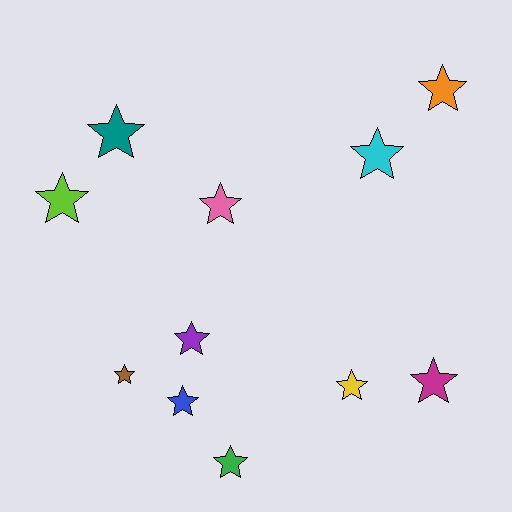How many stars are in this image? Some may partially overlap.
There are 11 stars.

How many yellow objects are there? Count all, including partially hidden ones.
There is 1 yellow object.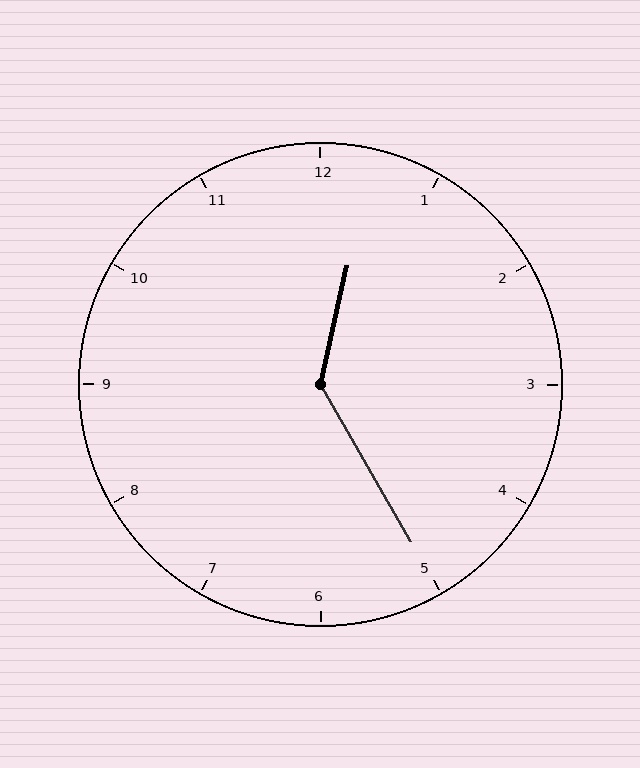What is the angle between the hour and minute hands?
Approximately 138 degrees.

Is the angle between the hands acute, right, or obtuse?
It is obtuse.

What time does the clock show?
12:25.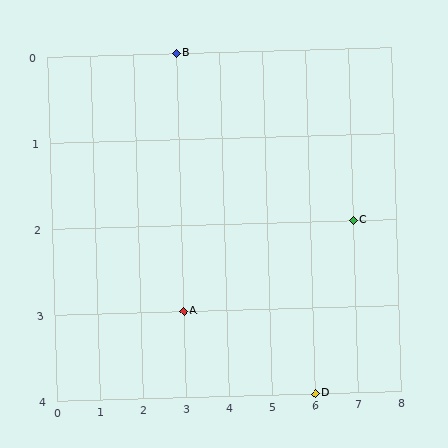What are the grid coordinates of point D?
Point D is at grid coordinates (6, 4).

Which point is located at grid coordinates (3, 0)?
Point B is at (3, 0).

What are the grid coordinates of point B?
Point B is at grid coordinates (3, 0).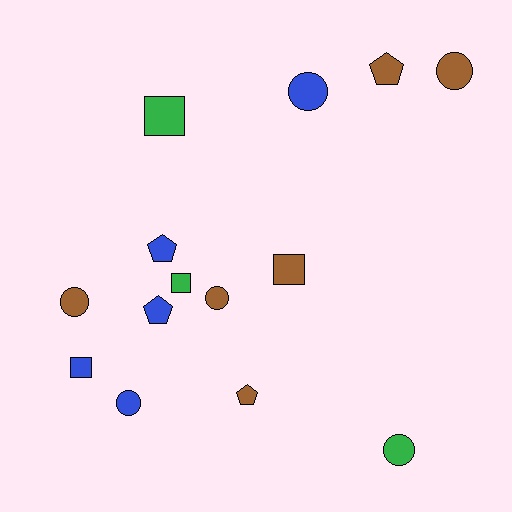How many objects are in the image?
There are 14 objects.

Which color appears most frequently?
Brown, with 6 objects.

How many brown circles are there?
There are 3 brown circles.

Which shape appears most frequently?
Circle, with 6 objects.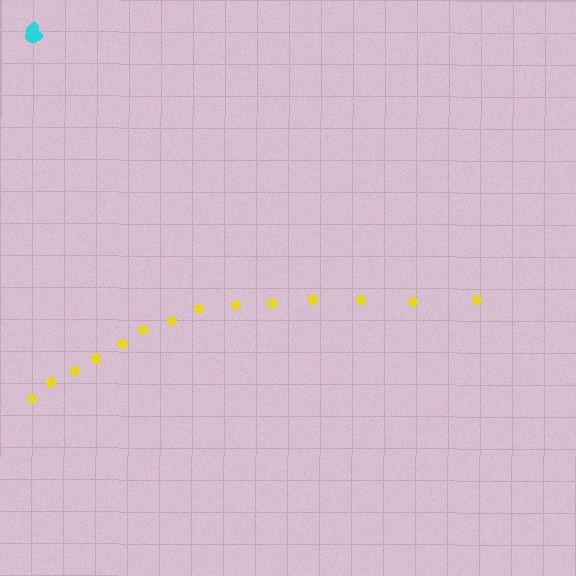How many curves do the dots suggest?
There are 2 distinct paths.